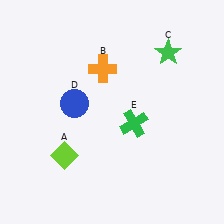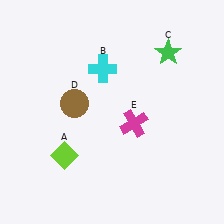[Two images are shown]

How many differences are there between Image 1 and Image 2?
There are 3 differences between the two images.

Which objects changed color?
B changed from orange to cyan. D changed from blue to brown. E changed from green to magenta.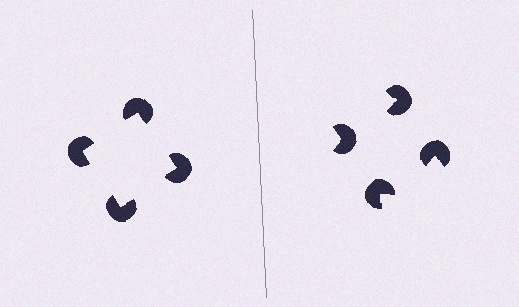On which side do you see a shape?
An illusory square appears on the left side. On the right side the wedge cuts are rotated, so no coherent shape forms.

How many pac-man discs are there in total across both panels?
8 — 4 on each side.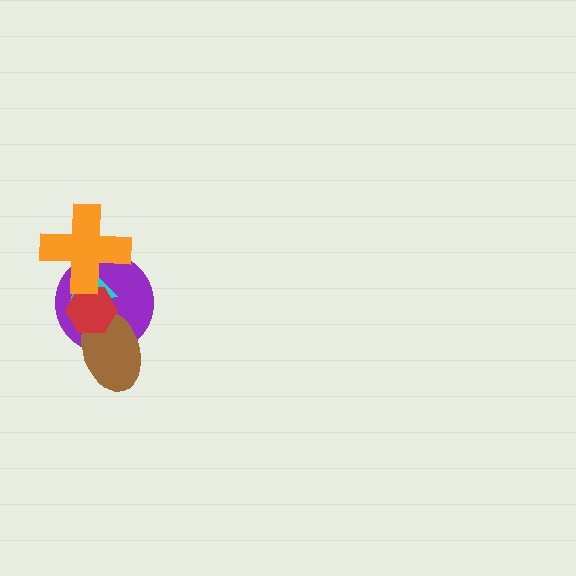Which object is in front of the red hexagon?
The orange cross is in front of the red hexagon.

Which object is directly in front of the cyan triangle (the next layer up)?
The red hexagon is directly in front of the cyan triangle.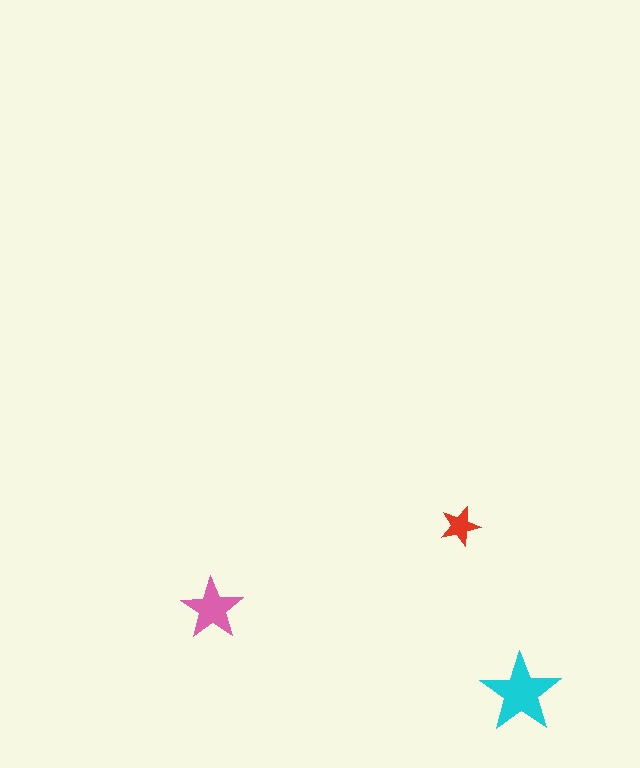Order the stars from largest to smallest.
the cyan one, the pink one, the red one.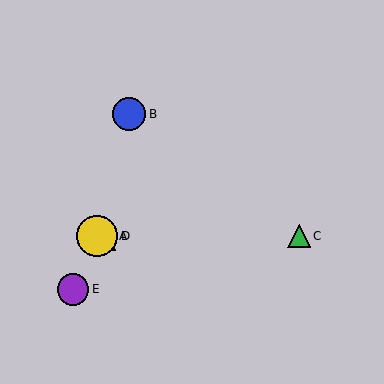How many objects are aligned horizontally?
3 objects (A, C, D) are aligned horizontally.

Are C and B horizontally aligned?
No, C is at y≈236 and B is at y≈114.